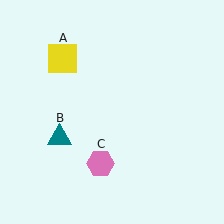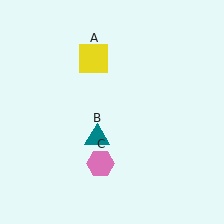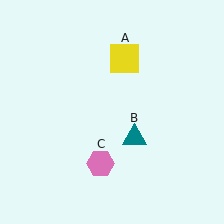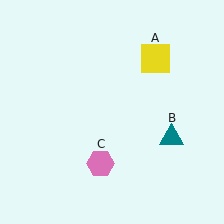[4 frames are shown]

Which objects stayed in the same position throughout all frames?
Pink hexagon (object C) remained stationary.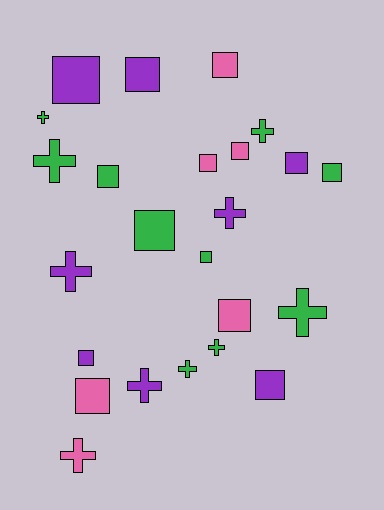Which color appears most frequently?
Green, with 10 objects.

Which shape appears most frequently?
Square, with 14 objects.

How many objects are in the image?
There are 24 objects.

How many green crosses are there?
There are 6 green crosses.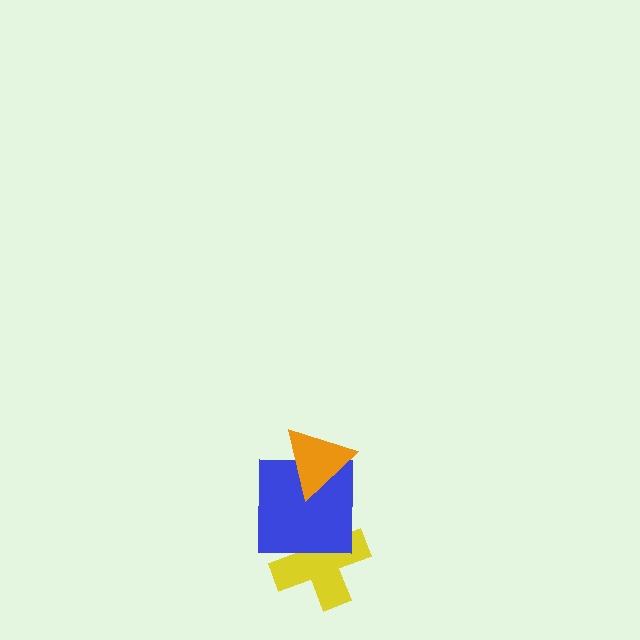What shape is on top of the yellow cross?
The blue square is on top of the yellow cross.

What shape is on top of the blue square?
The orange triangle is on top of the blue square.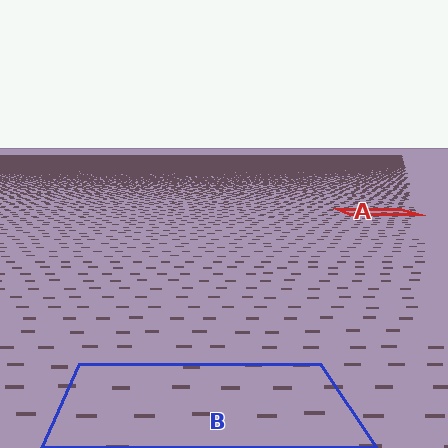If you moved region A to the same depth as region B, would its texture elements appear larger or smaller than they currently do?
They would appear larger. At a closer depth, the same texture elements are projected at a bigger on-screen size.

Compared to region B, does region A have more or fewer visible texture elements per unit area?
Region A has more texture elements per unit area — they are packed more densely because it is farther away.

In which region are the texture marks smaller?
The texture marks are smaller in region A, because it is farther away.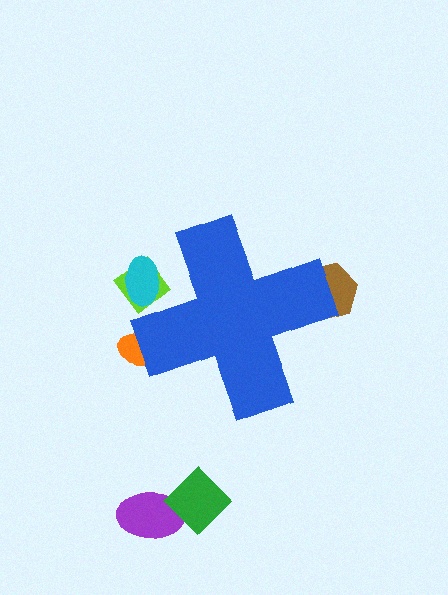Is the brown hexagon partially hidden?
Yes, the brown hexagon is partially hidden behind the blue cross.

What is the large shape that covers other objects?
A blue cross.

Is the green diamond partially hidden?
No, the green diamond is fully visible.